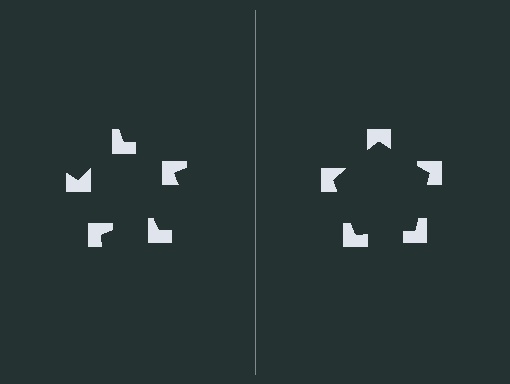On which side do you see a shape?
An illusory pentagon appears on the right side. On the left side the wedge cuts are rotated, so no coherent shape forms.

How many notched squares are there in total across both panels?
10 — 5 on each side.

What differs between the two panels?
The notched squares are positioned identically on both sides; only the wedge orientations differ. On the right they align to a pentagon; on the left they are misaligned.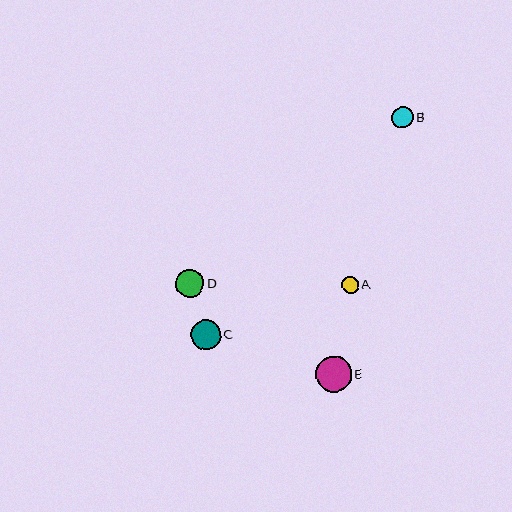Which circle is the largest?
Circle E is the largest with a size of approximately 36 pixels.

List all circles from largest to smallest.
From largest to smallest: E, C, D, B, A.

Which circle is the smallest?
Circle A is the smallest with a size of approximately 17 pixels.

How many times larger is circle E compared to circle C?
Circle E is approximately 1.2 times the size of circle C.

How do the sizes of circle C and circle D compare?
Circle C and circle D are approximately the same size.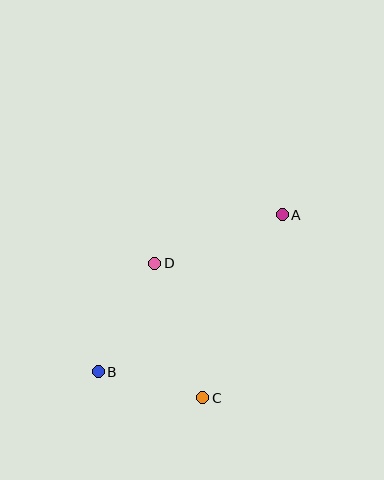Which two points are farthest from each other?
Points A and B are farthest from each other.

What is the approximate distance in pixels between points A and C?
The distance between A and C is approximately 199 pixels.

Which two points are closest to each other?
Points B and C are closest to each other.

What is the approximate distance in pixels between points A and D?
The distance between A and D is approximately 136 pixels.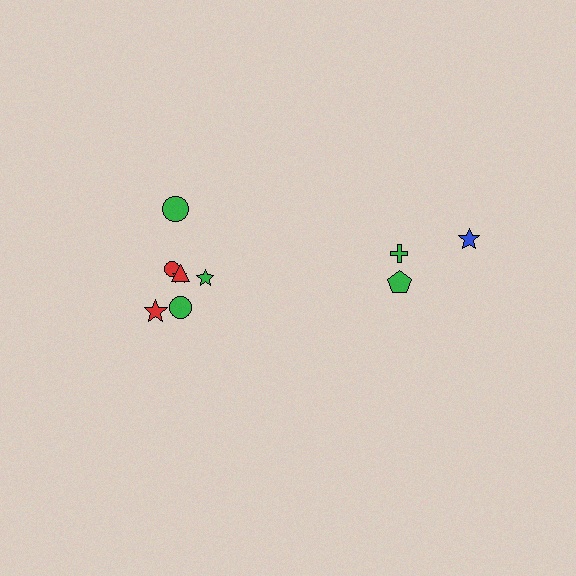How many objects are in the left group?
There are 7 objects.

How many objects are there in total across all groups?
There are 10 objects.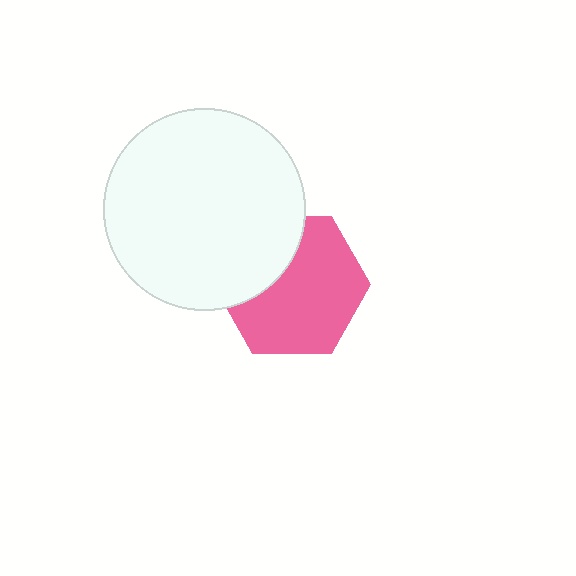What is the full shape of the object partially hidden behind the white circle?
The partially hidden object is a pink hexagon.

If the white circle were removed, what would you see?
You would see the complete pink hexagon.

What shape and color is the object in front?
The object in front is a white circle.